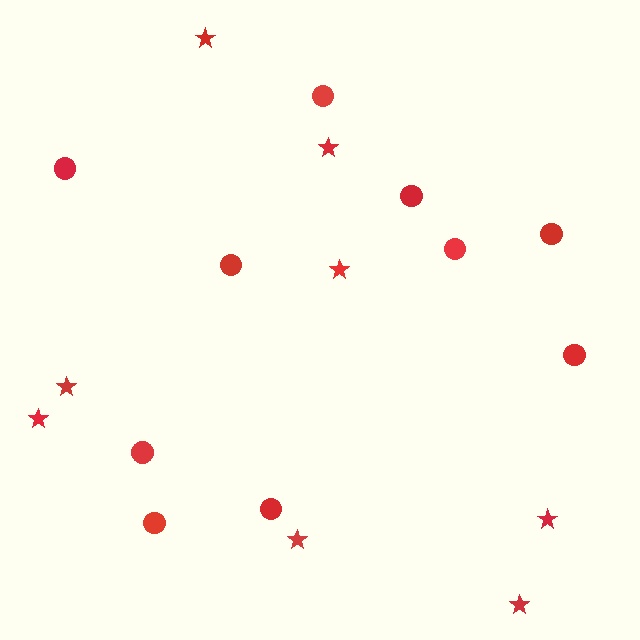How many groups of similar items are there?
There are 2 groups: one group of circles (10) and one group of stars (8).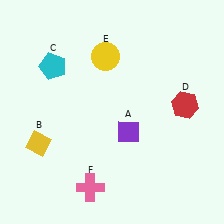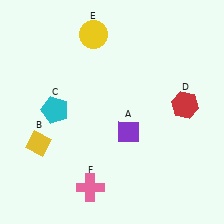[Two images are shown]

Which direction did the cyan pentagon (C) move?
The cyan pentagon (C) moved down.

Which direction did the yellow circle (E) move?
The yellow circle (E) moved up.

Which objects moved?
The objects that moved are: the cyan pentagon (C), the yellow circle (E).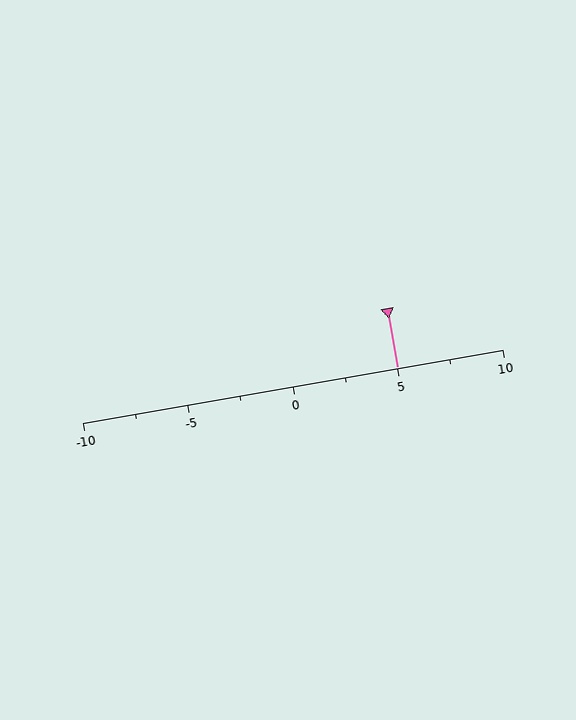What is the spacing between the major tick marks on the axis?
The major ticks are spaced 5 apart.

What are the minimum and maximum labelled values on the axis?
The axis runs from -10 to 10.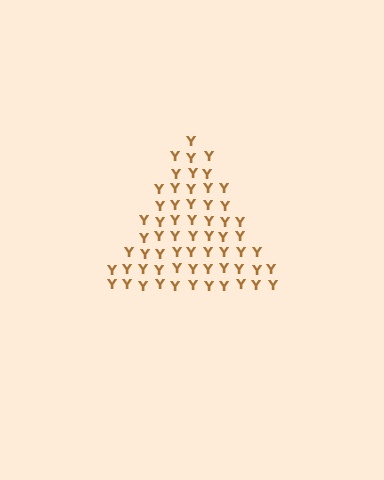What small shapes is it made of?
It is made of small letter Y's.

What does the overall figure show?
The overall figure shows a triangle.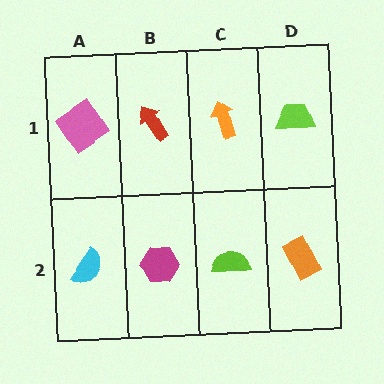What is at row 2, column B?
A magenta hexagon.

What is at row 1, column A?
A pink diamond.